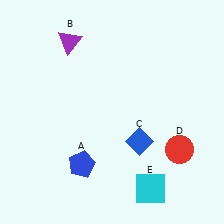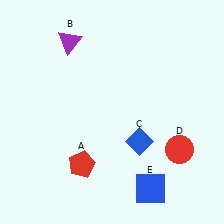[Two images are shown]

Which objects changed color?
A changed from blue to red. E changed from cyan to blue.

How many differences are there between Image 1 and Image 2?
There are 2 differences between the two images.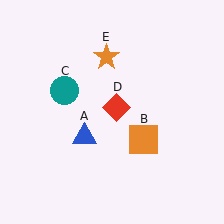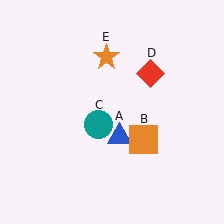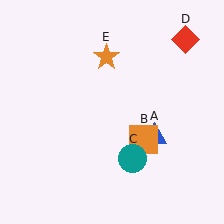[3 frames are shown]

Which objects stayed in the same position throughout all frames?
Orange square (object B) and orange star (object E) remained stationary.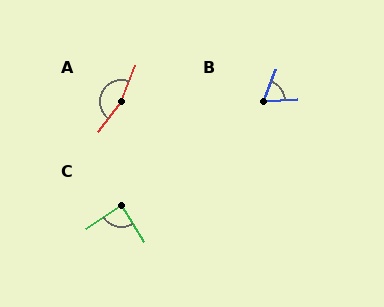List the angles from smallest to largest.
B (65°), C (88°), A (164°).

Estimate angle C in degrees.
Approximately 88 degrees.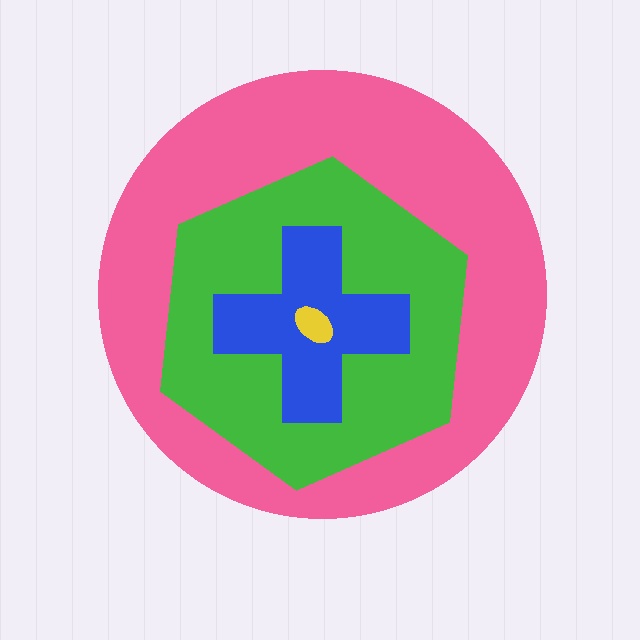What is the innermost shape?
The yellow ellipse.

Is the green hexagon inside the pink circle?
Yes.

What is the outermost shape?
The pink circle.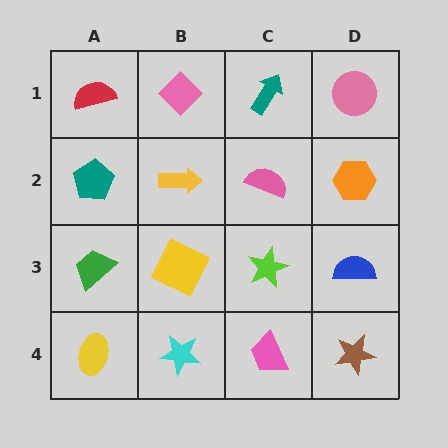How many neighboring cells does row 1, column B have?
3.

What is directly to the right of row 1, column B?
A teal arrow.